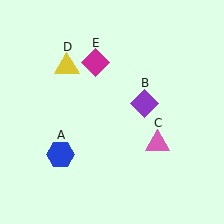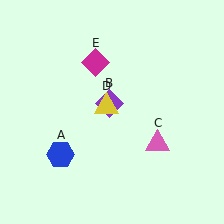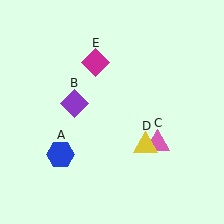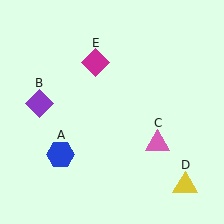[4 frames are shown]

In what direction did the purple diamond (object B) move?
The purple diamond (object B) moved left.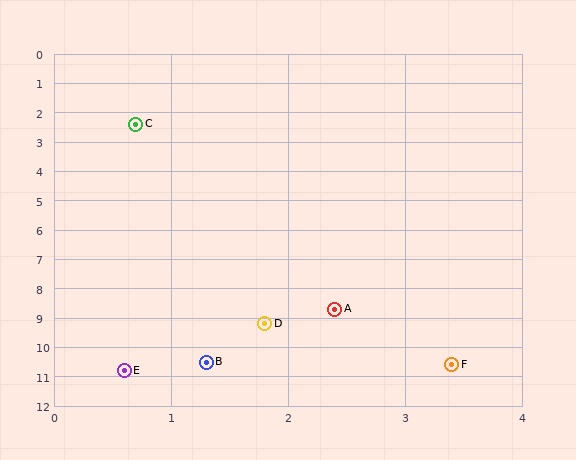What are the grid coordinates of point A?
Point A is at approximately (2.4, 8.7).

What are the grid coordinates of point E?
Point E is at approximately (0.6, 10.8).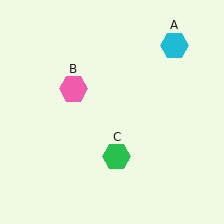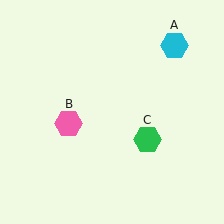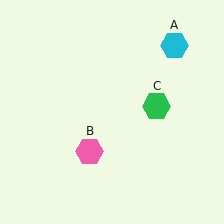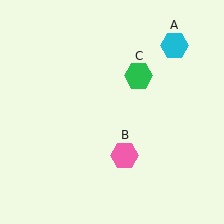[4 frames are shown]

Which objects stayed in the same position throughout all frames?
Cyan hexagon (object A) remained stationary.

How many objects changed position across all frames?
2 objects changed position: pink hexagon (object B), green hexagon (object C).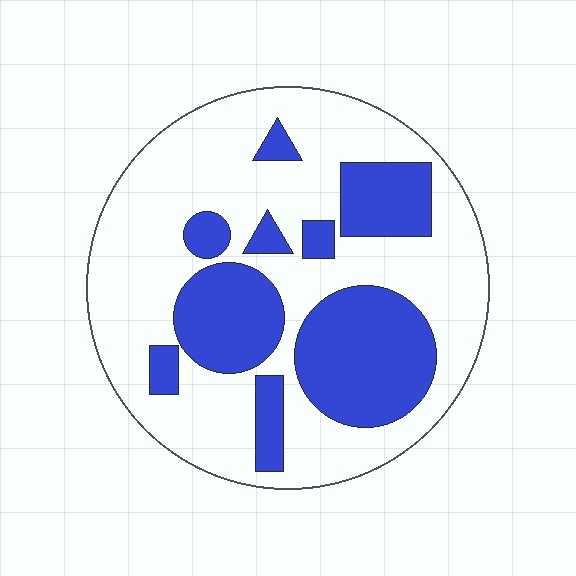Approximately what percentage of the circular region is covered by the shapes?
Approximately 35%.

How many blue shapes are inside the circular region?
9.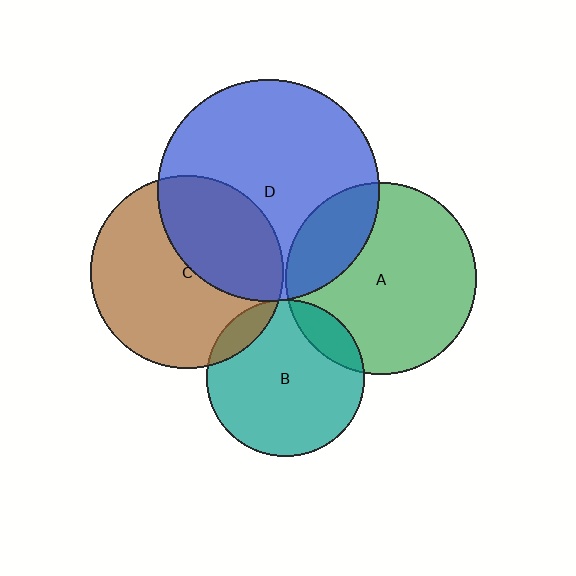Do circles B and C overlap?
Yes.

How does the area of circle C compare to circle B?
Approximately 1.5 times.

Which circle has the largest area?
Circle D (blue).